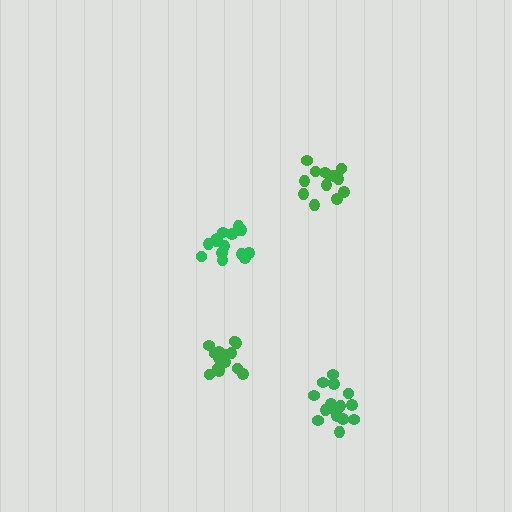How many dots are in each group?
Group 1: 15 dots, Group 2: 15 dots, Group 3: 14 dots, Group 4: 16 dots (60 total).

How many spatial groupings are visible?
There are 4 spatial groupings.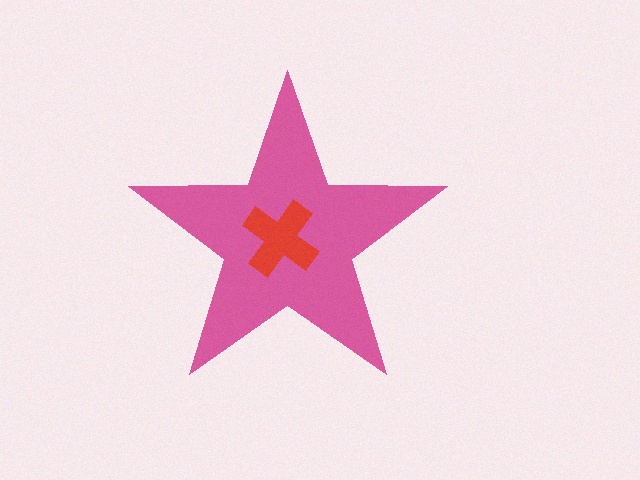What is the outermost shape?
The pink star.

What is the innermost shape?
The red cross.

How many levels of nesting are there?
2.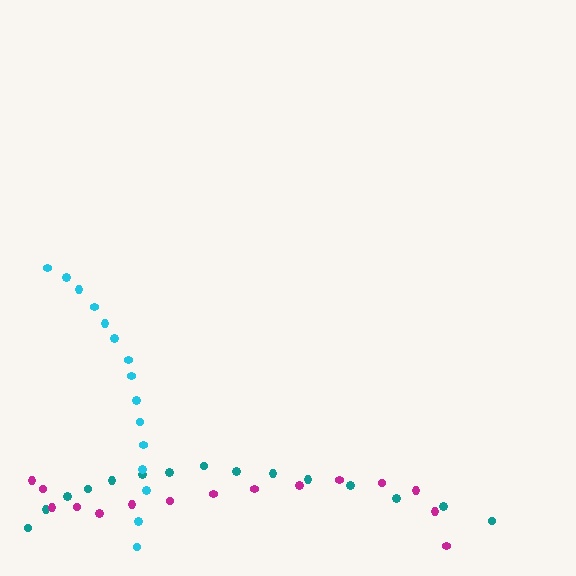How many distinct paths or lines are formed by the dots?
There are 3 distinct paths.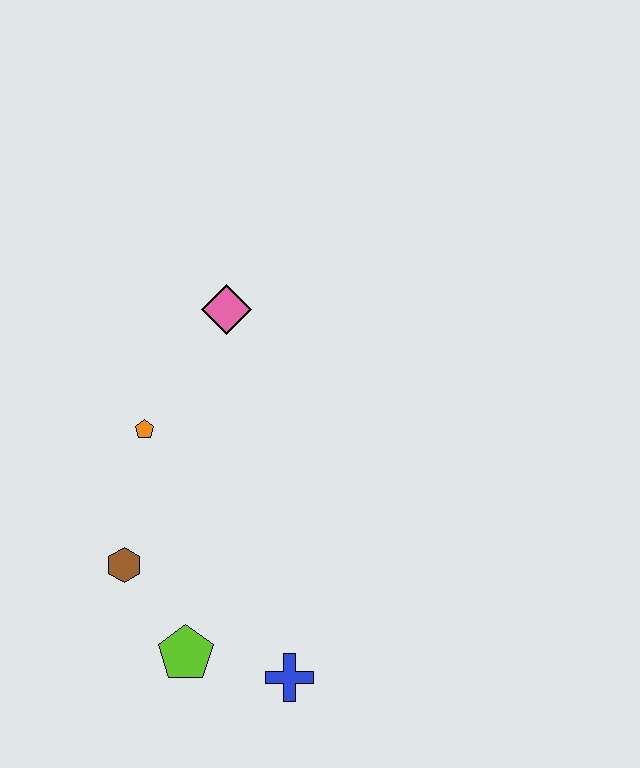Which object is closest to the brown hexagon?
The lime pentagon is closest to the brown hexagon.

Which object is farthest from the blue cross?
The pink diamond is farthest from the blue cross.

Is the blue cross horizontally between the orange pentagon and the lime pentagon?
No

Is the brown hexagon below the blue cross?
No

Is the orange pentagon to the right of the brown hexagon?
Yes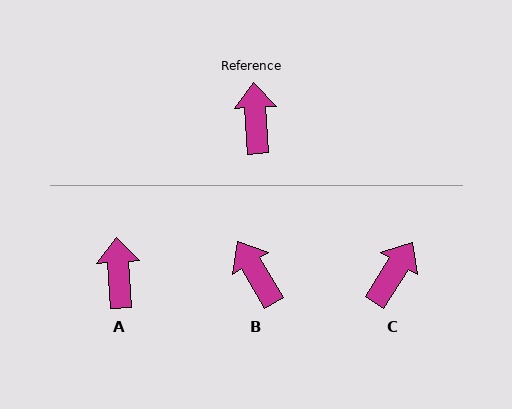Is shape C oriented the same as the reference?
No, it is off by about 36 degrees.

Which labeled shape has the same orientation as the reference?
A.